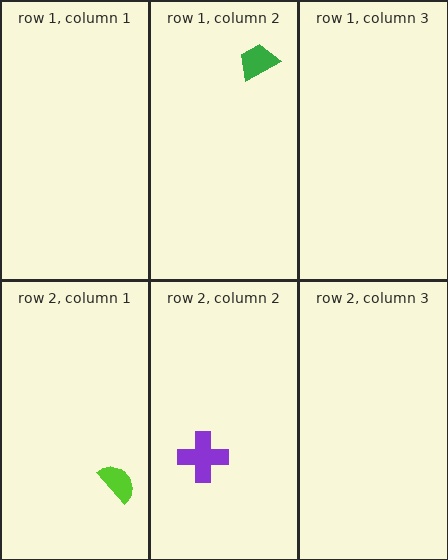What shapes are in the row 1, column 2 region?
The green trapezoid.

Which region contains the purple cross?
The row 2, column 2 region.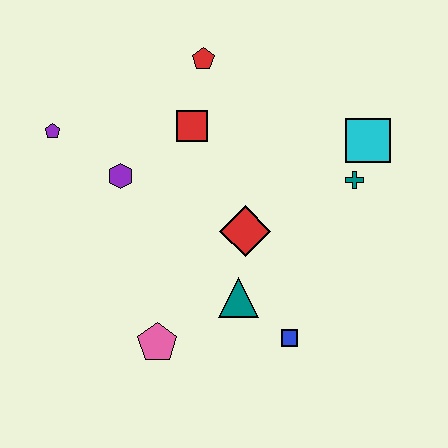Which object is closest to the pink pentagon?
The teal triangle is closest to the pink pentagon.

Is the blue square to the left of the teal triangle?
No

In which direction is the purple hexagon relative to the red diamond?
The purple hexagon is to the left of the red diamond.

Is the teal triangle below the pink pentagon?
No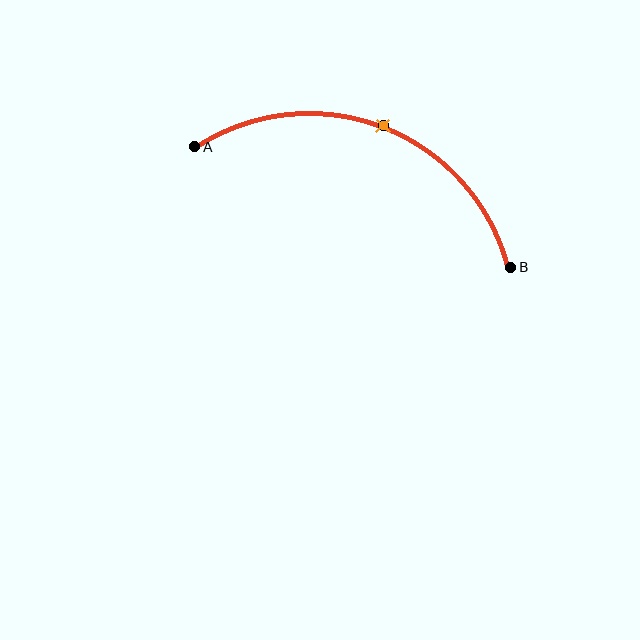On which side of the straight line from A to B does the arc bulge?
The arc bulges above the straight line connecting A and B.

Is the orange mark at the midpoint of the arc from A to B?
Yes. The orange mark lies on the arc at equal arc-length from both A and B — it is the arc midpoint.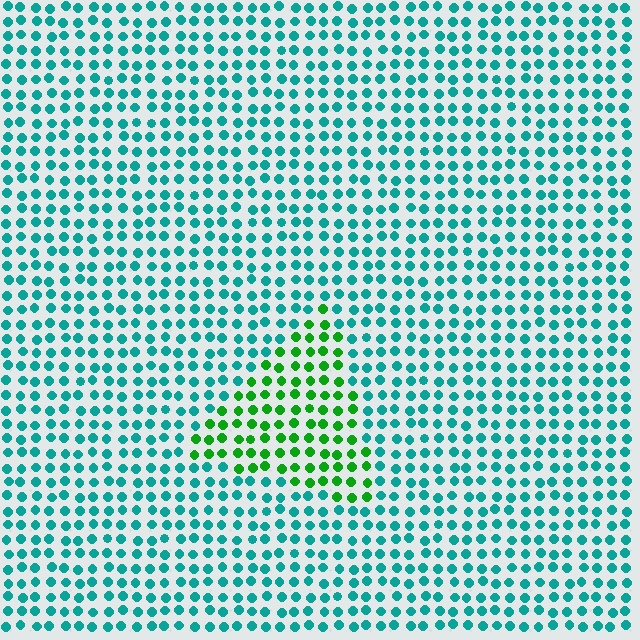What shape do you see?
I see a triangle.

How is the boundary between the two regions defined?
The boundary is defined purely by a slight shift in hue (about 52 degrees). Spacing, size, and orientation are identical on both sides.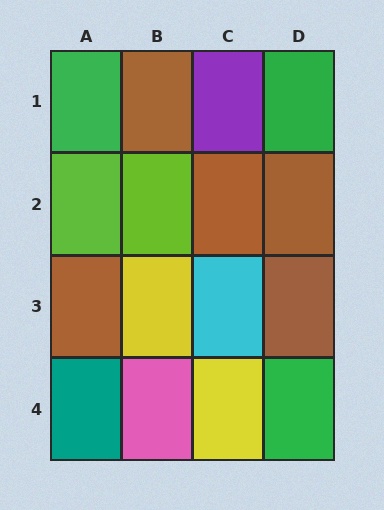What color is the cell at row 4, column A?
Teal.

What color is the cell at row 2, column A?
Lime.